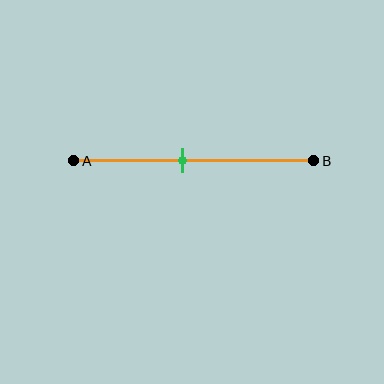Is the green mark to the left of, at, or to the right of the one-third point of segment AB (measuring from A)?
The green mark is to the right of the one-third point of segment AB.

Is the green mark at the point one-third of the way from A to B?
No, the mark is at about 45% from A, not at the 33% one-third point.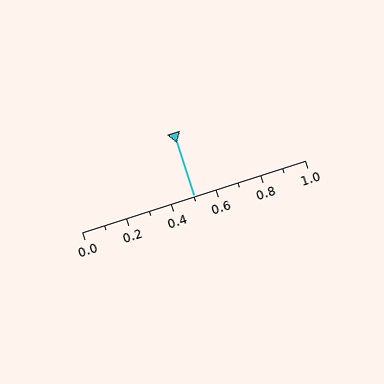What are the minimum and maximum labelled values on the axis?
The axis runs from 0.0 to 1.0.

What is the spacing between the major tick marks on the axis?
The major ticks are spaced 0.2 apart.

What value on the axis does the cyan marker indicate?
The marker indicates approximately 0.5.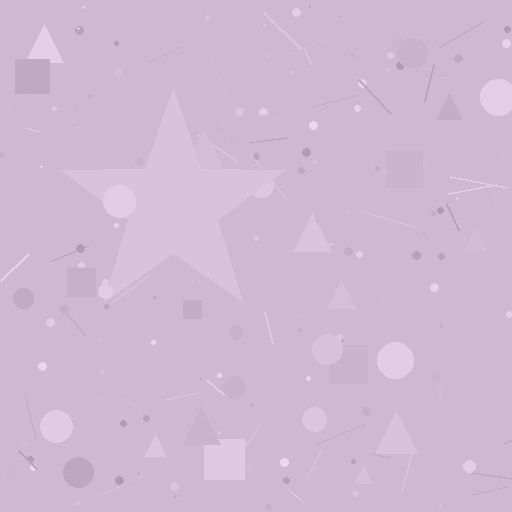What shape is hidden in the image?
A star is hidden in the image.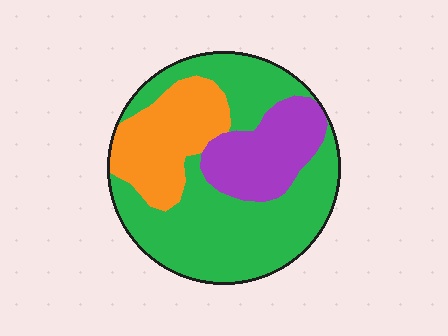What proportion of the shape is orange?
Orange covers about 20% of the shape.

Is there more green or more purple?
Green.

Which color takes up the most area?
Green, at roughly 60%.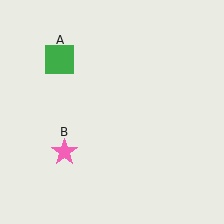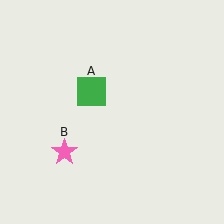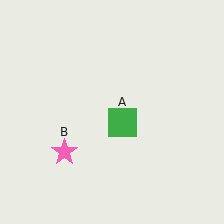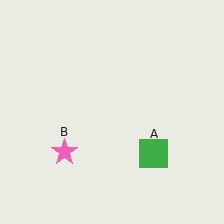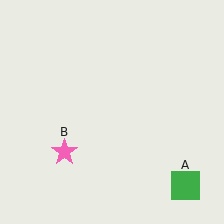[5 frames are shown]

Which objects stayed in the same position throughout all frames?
Pink star (object B) remained stationary.